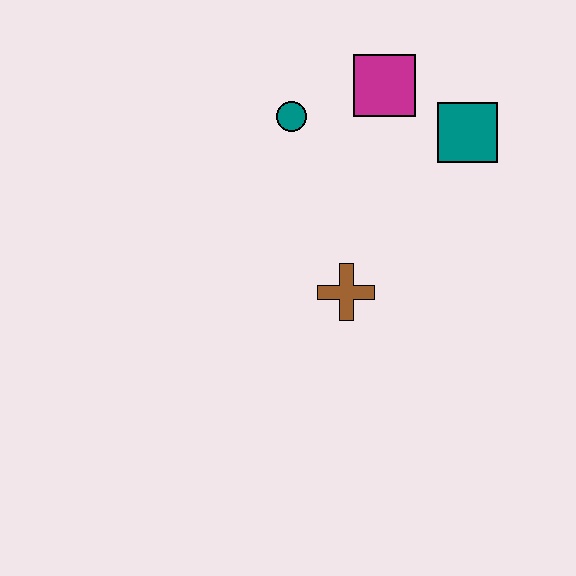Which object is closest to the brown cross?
The teal circle is closest to the brown cross.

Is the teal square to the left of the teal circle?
No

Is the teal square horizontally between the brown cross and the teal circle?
No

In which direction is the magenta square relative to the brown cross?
The magenta square is above the brown cross.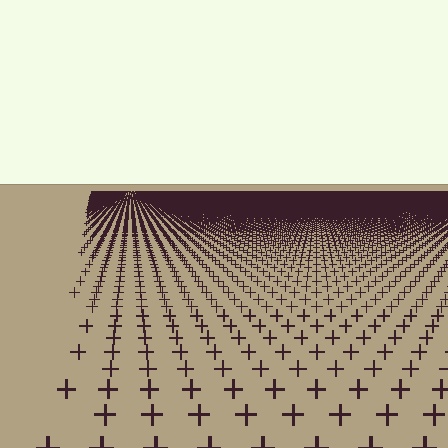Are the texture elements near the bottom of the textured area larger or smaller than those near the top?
Larger. Near the bottom, elements are closer to the viewer and appear at a bigger on-screen size.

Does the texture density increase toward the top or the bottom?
Density increases toward the top.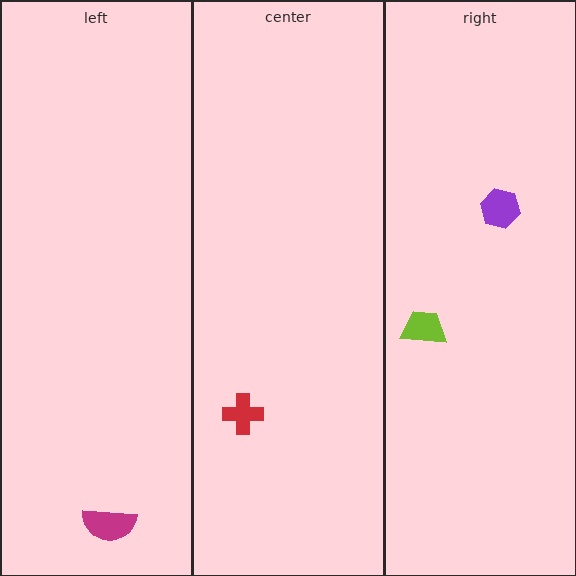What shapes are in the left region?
The magenta semicircle.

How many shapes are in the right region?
2.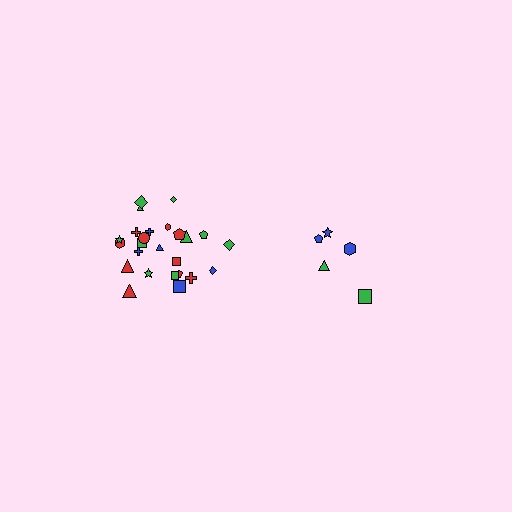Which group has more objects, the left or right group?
The left group.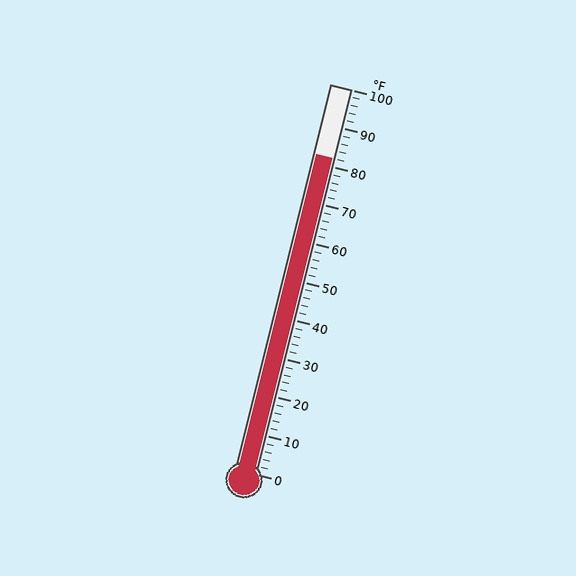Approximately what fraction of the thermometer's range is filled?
The thermometer is filled to approximately 80% of its range.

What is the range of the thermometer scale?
The thermometer scale ranges from 0°F to 100°F.